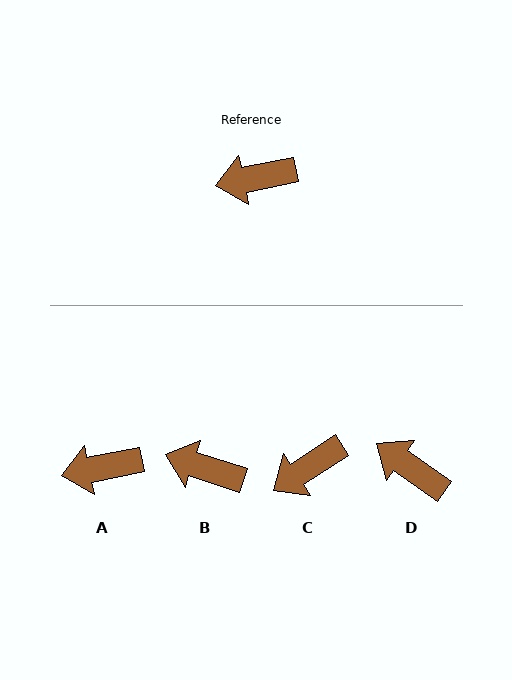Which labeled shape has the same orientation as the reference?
A.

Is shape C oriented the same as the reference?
No, it is off by about 22 degrees.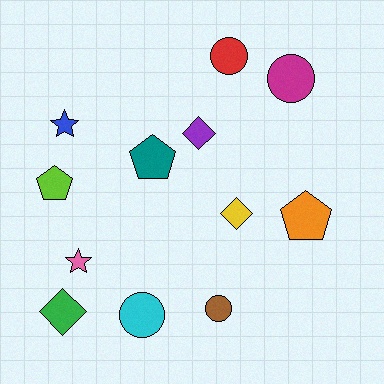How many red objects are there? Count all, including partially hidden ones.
There is 1 red object.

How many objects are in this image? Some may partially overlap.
There are 12 objects.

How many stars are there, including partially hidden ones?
There are 2 stars.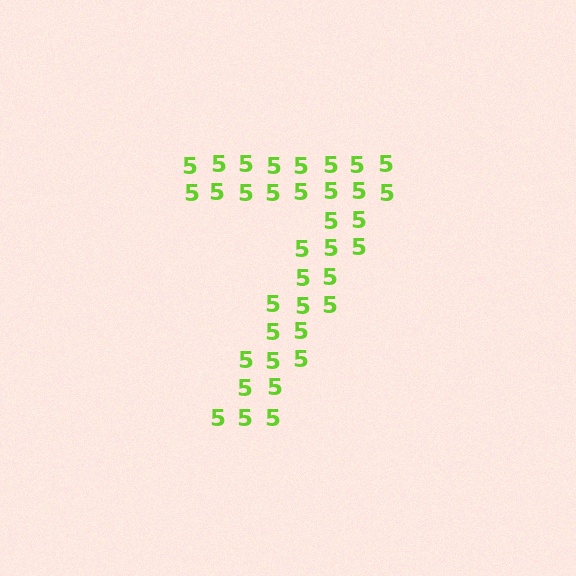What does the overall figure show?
The overall figure shows the digit 7.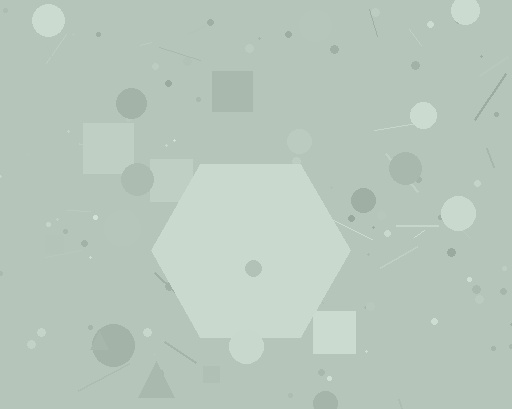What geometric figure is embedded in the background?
A hexagon is embedded in the background.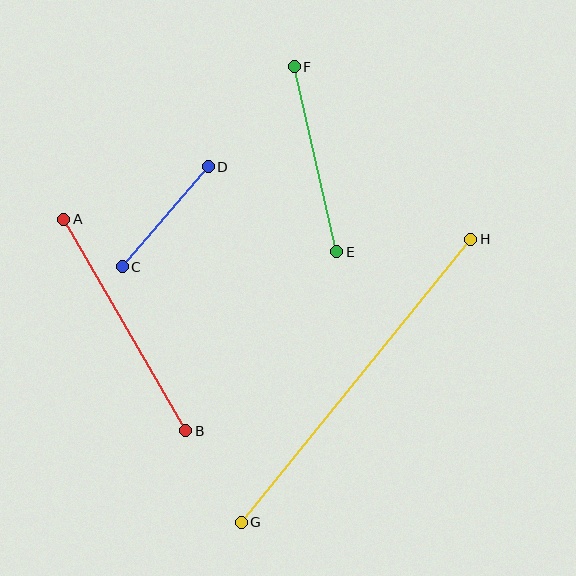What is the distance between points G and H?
The distance is approximately 365 pixels.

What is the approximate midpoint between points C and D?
The midpoint is at approximately (165, 217) pixels.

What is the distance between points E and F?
The distance is approximately 190 pixels.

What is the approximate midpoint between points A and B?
The midpoint is at approximately (125, 325) pixels.